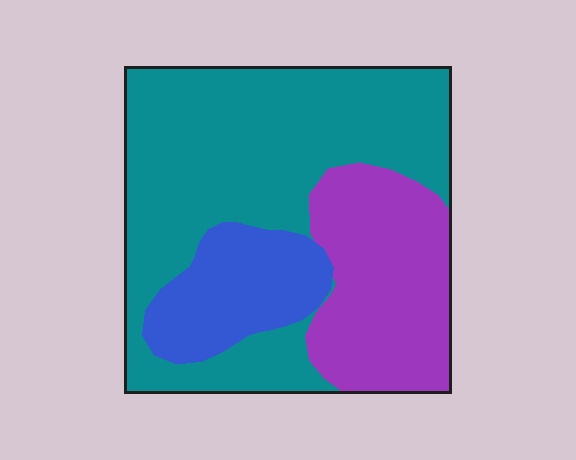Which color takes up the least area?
Blue, at roughly 15%.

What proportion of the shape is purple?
Purple covers 27% of the shape.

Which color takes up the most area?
Teal, at roughly 55%.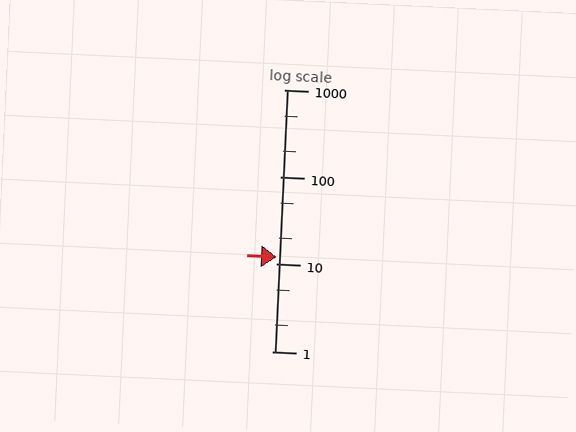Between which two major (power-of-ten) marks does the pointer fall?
The pointer is between 10 and 100.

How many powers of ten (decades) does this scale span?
The scale spans 3 decades, from 1 to 1000.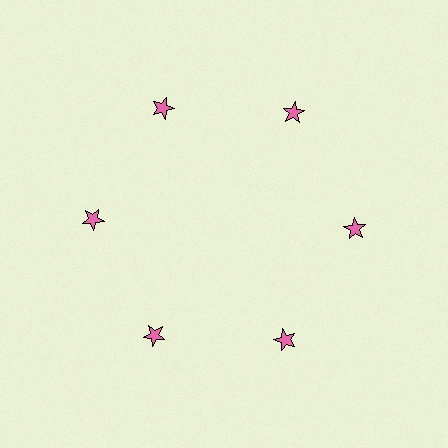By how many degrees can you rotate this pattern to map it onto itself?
The pattern maps onto itself every 60 degrees of rotation.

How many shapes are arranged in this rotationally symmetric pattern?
There are 6 shapes, arranged in 6 groups of 1.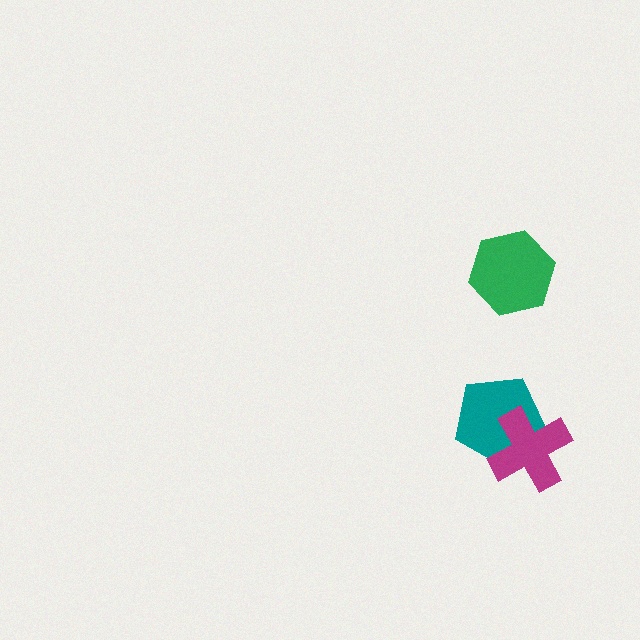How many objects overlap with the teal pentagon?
1 object overlaps with the teal pentagon.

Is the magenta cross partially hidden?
No, no other shape covers it.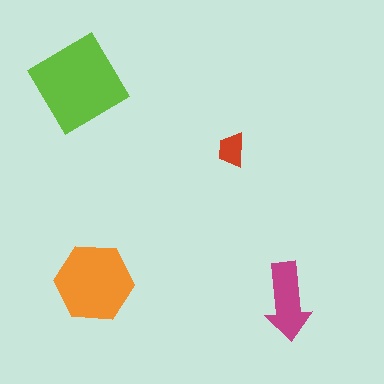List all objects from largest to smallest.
The lime diamond, the orange hexagon, the magenta arrow, the red trapezoid.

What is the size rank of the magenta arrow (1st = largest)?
3rd.